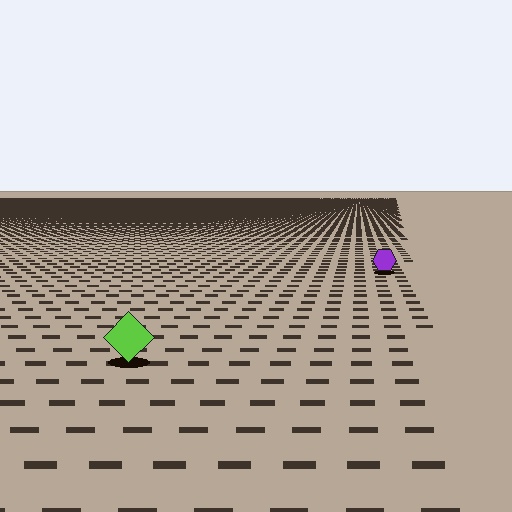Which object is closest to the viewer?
The lime diamond is closest. The texture marks near it are larger and more spread out.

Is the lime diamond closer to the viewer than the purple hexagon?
Yes. The lime diamond is closer — you can tell from the texture gradient: the ground texture is coarser near it.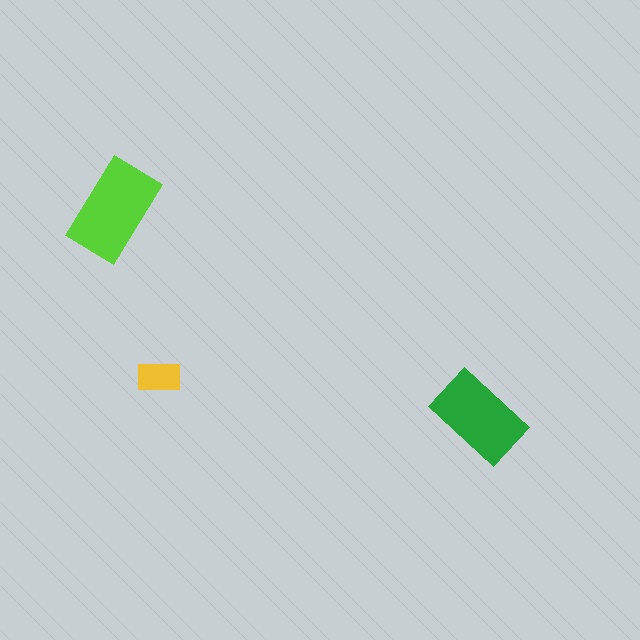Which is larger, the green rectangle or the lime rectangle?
The lime one.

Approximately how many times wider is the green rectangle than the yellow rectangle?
About 2 times wider.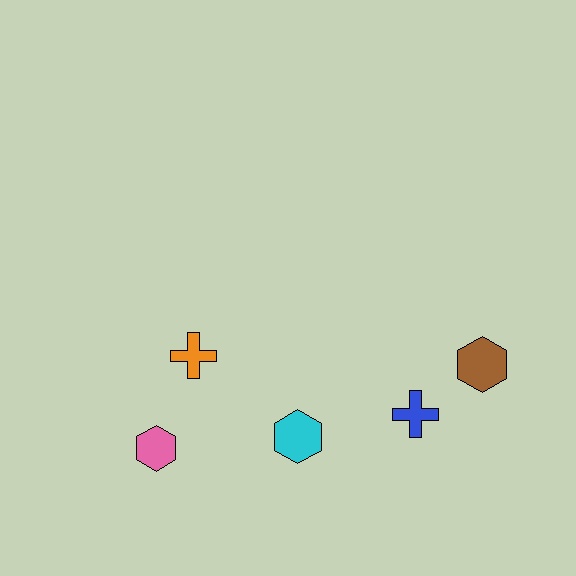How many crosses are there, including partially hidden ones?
There are 2 crosses.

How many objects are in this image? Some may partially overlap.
There are 5 objects.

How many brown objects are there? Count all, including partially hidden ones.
There is 1 brown object.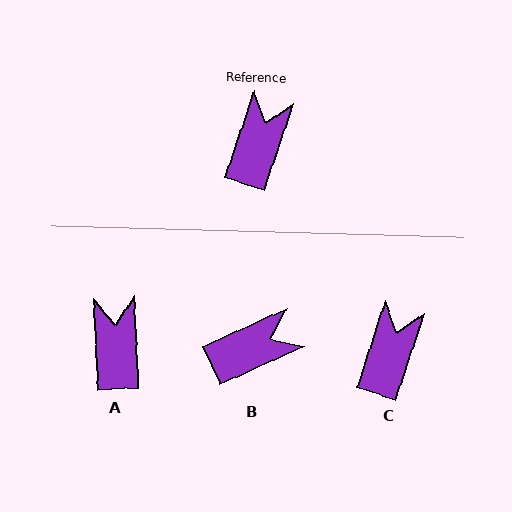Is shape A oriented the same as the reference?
No, it is off by about 21 degrees.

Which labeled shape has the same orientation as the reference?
C.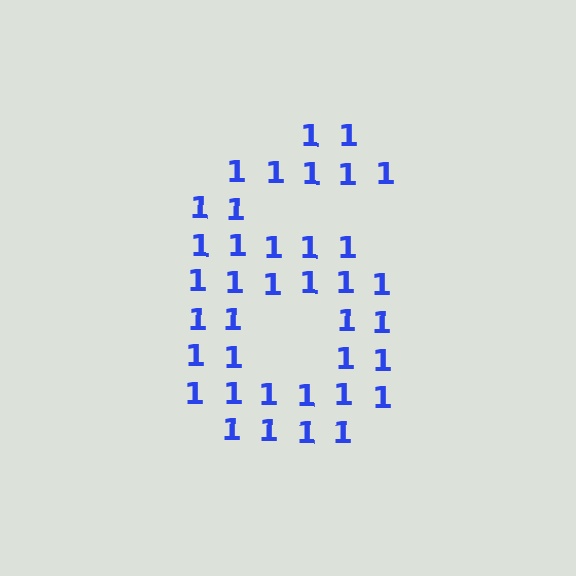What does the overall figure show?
The overall figure shows the digit 6.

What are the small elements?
The small elements are digit 1's.